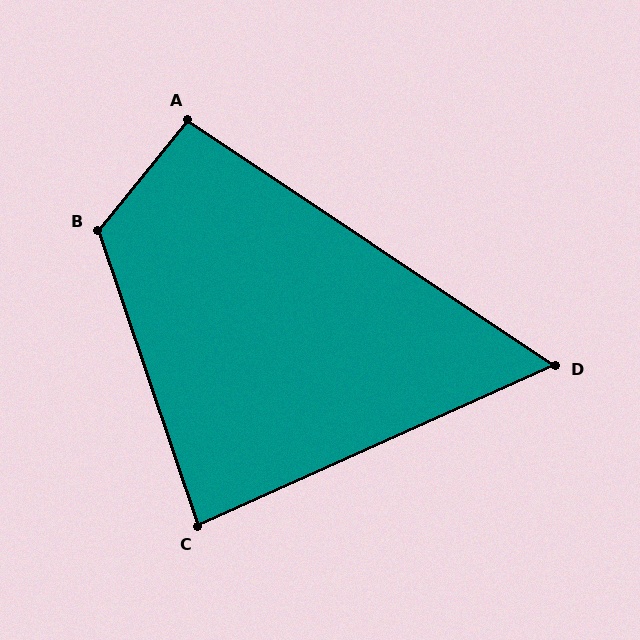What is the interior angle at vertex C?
Approximately 85 degrees (acute).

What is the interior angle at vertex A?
Approximately 95 degrees (obtuse).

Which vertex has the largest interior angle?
B, at approximately 122 degrees.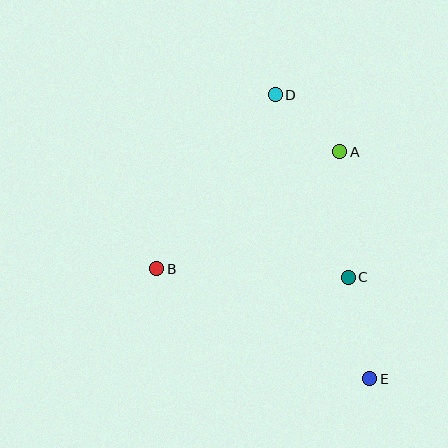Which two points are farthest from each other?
Points D and E are farthest from each other.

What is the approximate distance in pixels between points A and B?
The distance between A and B is approximately 217 pixels.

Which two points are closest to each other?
Points A and D are closest to each other.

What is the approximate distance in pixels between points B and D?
The distance between B and D is approximately 211 pixels.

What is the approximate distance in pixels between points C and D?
The distance between C and D is approximately 196 pixels.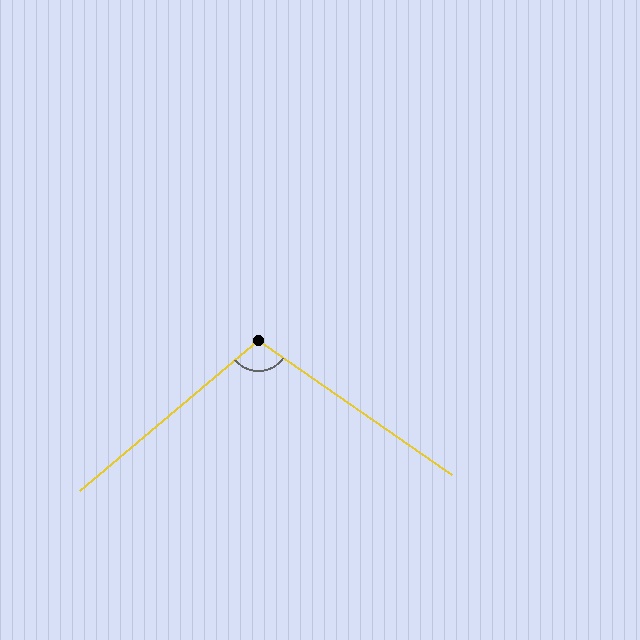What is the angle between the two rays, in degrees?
Approximately 105 degrees.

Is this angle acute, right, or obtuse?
It is obtuse.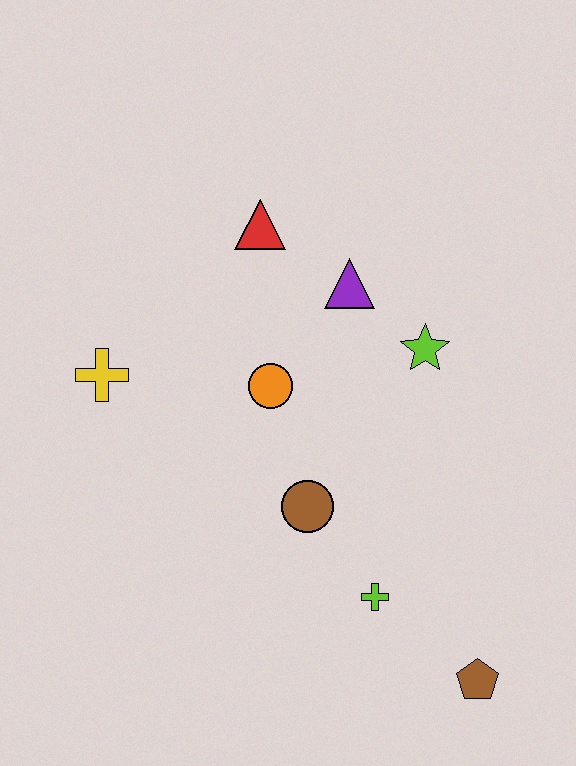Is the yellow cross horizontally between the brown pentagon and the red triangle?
No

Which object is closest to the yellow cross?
The orange circle is closest to the yellow cross.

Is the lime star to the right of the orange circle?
Yes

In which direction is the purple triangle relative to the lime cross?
The purple triangle is above the lime cross.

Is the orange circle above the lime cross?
Yes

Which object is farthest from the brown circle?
The red triangle is farthest from the brown circle.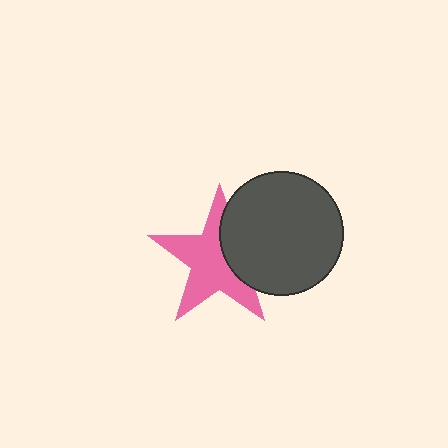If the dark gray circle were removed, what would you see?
You would see the complete pink star.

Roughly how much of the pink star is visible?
Most of it is visible (roughly 68%).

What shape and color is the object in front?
The object in front is a dark gray circle.